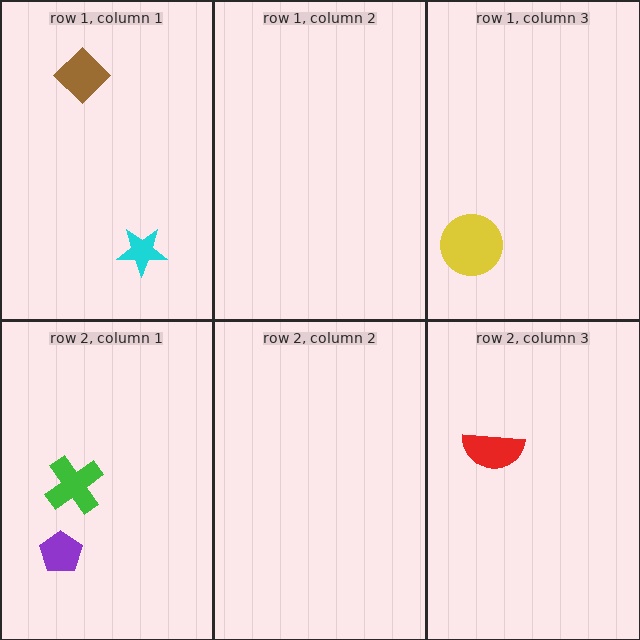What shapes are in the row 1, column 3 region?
The yellow circle.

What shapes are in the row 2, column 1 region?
The green cross, the purple pentagon.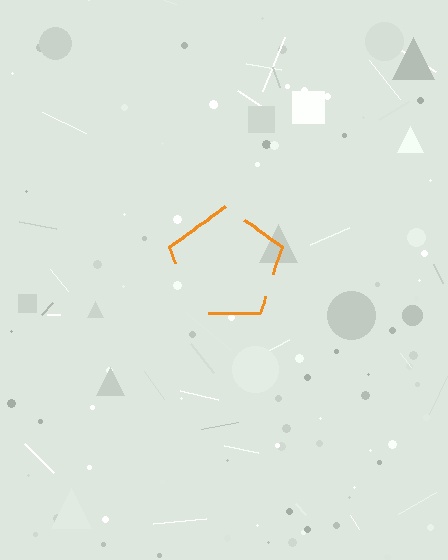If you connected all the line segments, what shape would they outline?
They would outline a pentagon.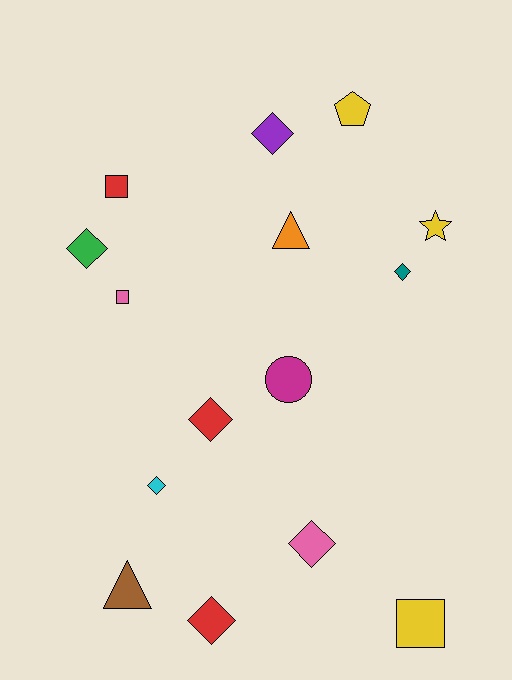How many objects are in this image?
There are 15 objects.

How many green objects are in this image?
There is 1 green object.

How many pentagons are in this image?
There is 1 pentagon.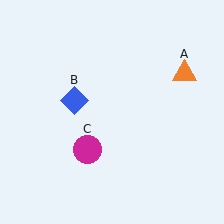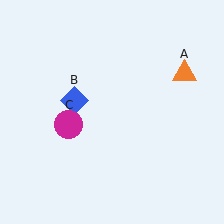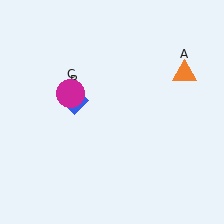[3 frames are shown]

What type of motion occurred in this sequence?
The magenta circle (object C) rotated clockwise around the center of the scene.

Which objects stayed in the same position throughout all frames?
Orange triangle (object A) and blue diamond (object B) remained stationary.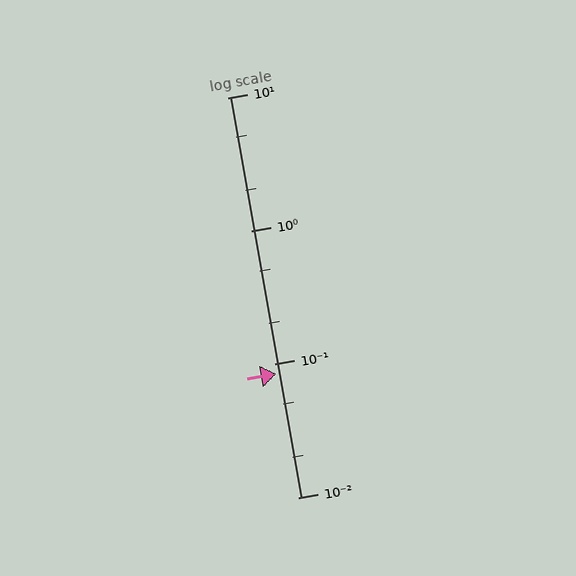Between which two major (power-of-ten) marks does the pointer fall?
The pointer is between 0.01 and 0.1.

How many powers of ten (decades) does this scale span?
The scale spans 3 decades, from 0.01 to 10.